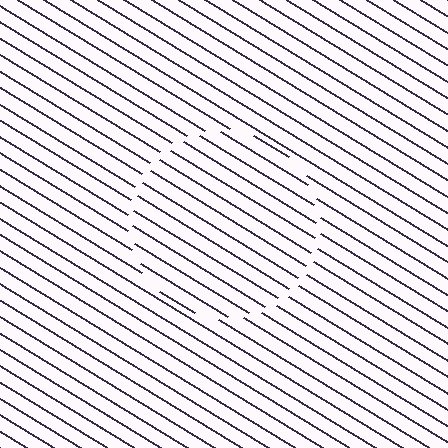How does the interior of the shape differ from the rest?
The interior of the shape contains the same grating, shifted by half a period — the contour is defined by the phase discontinuity where line-ends from the inner and outer gratings abut.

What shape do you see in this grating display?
An illusory circle. The interior of the shape contains the same grating, shifted by half a period — the contour is defined by the phase discontinuity where line-ends from the inner and outer gratings abut.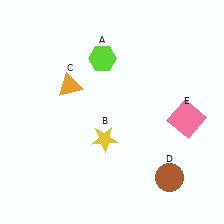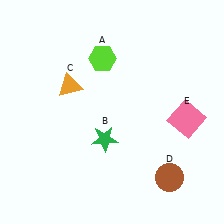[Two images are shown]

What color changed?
The star (B) changed from yellow in Image 1 to green in Image 2.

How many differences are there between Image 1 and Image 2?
There is 1 difference between the two images.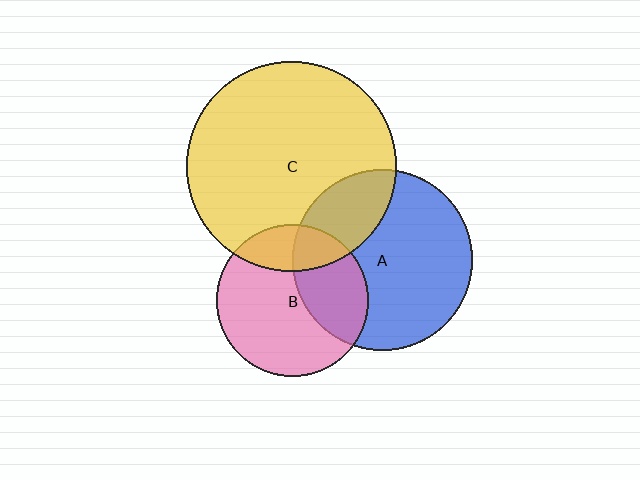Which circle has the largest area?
Circle C (yellow).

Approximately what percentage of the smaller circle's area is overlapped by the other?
Approximately 20%.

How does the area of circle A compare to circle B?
Approximately 1.4 times.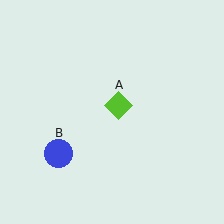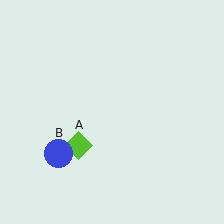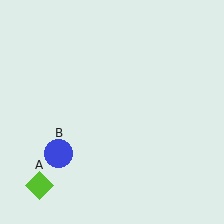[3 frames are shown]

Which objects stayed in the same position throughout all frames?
Blue circle (object B) remained stationary.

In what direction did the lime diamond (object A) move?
The lime diamond (object A) moved down and to the left.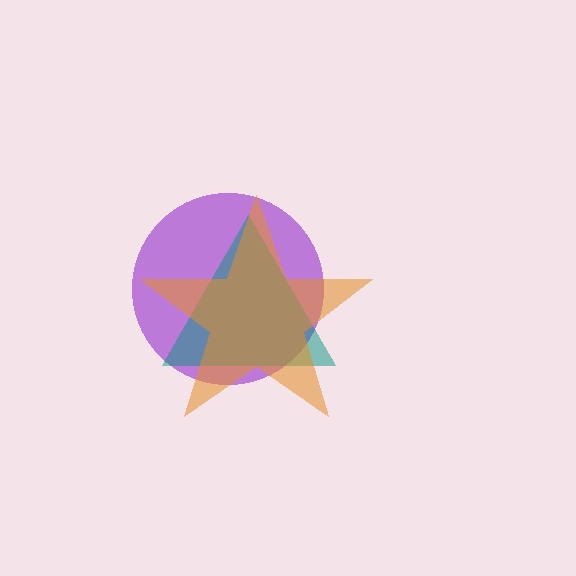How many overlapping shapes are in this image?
There are 3 overlapping shapes in the image.